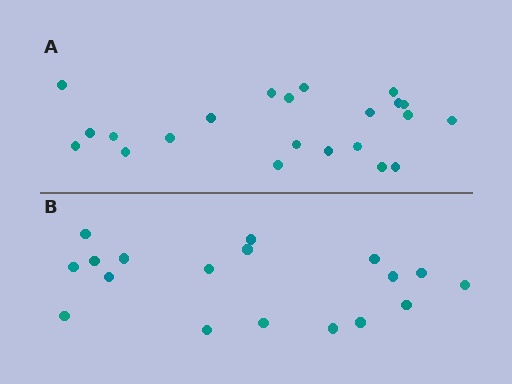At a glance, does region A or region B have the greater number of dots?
Region A (the top region) has more dots.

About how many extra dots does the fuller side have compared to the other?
Region A has about 4 more dots than region B.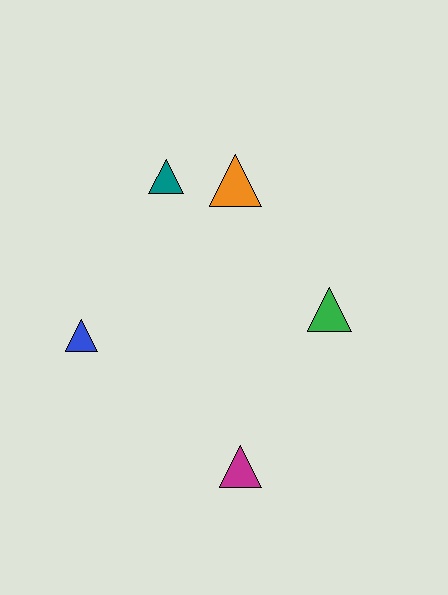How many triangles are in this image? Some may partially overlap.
There are 5 triangles.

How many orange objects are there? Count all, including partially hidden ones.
There is 1 orange object.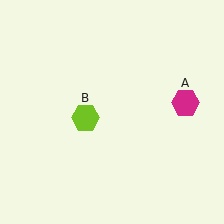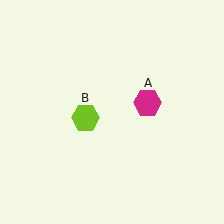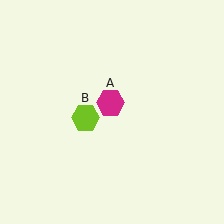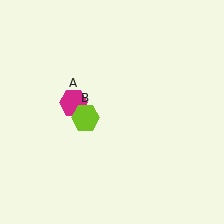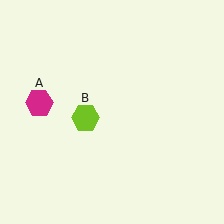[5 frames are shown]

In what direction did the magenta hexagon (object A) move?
The magenta hexagon (object A) moved left.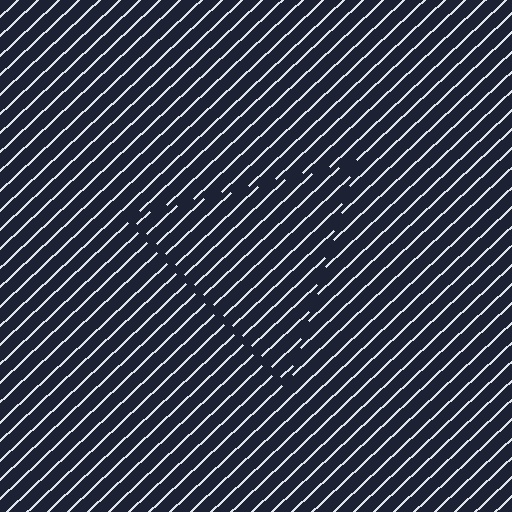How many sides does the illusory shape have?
3 sides — the line-ends trace a triangle.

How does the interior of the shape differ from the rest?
The interior of the shape contains the same grating, shifted by half a period — the contour is defined by the phase discontinuity where line-ends from the inner and outer gratings abut.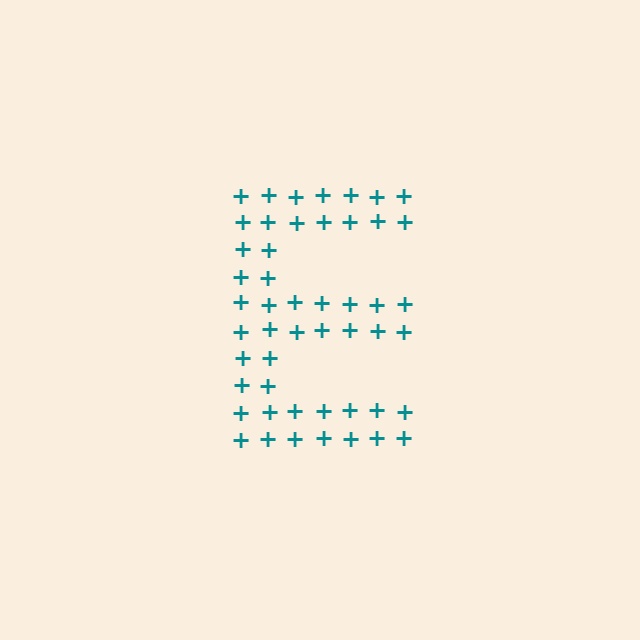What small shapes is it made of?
It is made of small plus signs.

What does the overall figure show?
The overall figure shows the letter E.